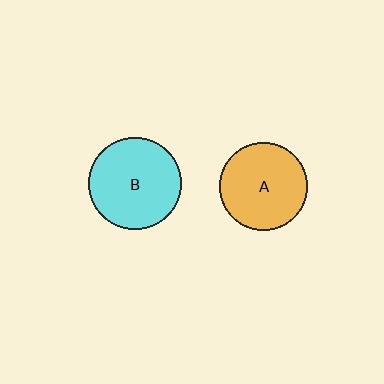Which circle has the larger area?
Circle B (cyan).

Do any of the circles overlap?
No, none of the circles overlap.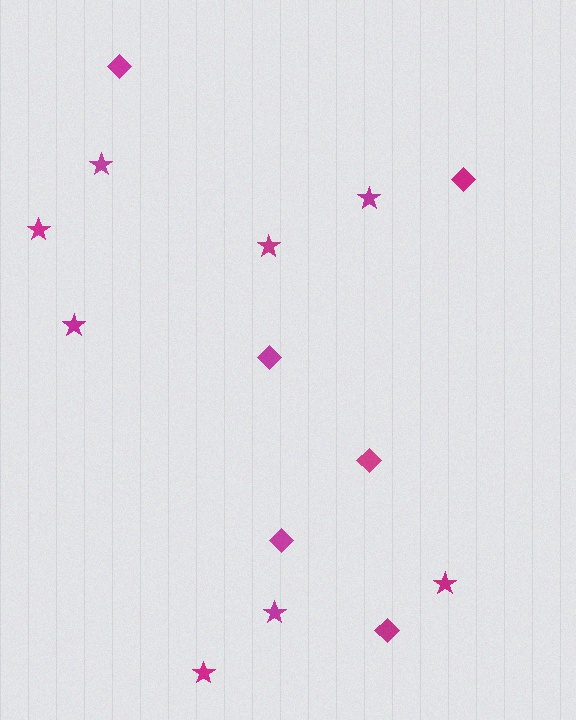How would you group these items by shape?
There are 2 groups: one group of stars (8) and one group of diamonds (6).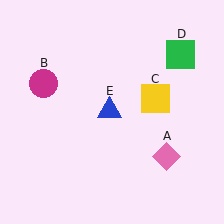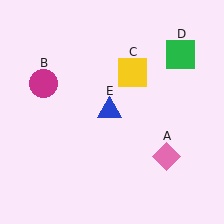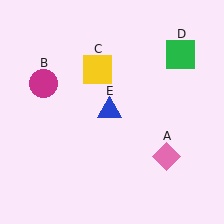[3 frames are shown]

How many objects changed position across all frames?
1 object changed position: yellow square (object C).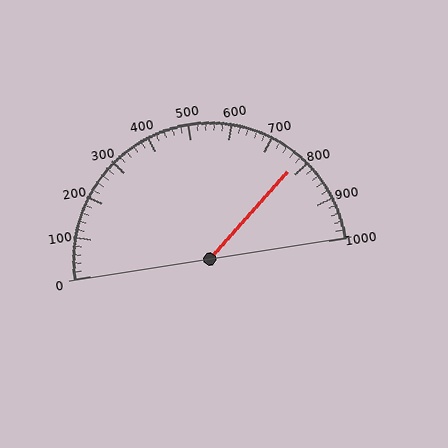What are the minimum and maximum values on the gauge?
The gauge ranges from 0 to 1000.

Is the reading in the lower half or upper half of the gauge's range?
The reading is in the upper half of the range (0 to 1000).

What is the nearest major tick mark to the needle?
The nearest major tick mark is 800.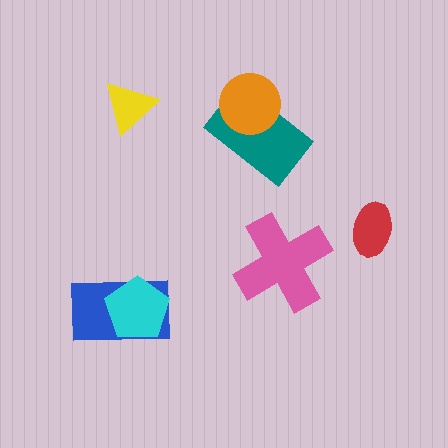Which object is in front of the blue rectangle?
The cyan pentagon is in front of the blue rectangle.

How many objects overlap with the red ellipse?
0 objects overlap with the red ellipse.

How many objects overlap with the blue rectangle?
1 object overlaps with the blue rectangle.